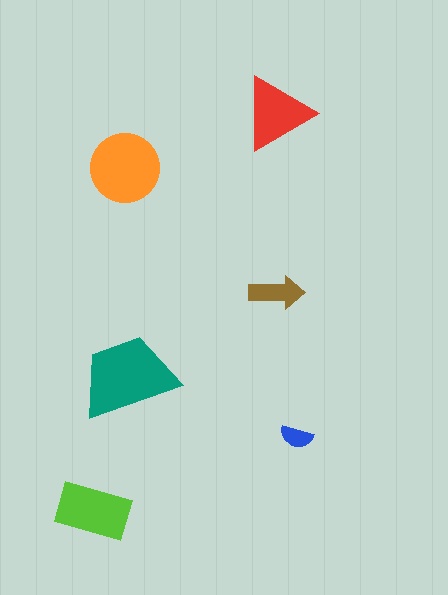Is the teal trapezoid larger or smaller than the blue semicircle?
Larger.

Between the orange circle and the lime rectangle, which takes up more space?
The orange circle.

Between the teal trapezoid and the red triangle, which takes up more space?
The teal trapezoid.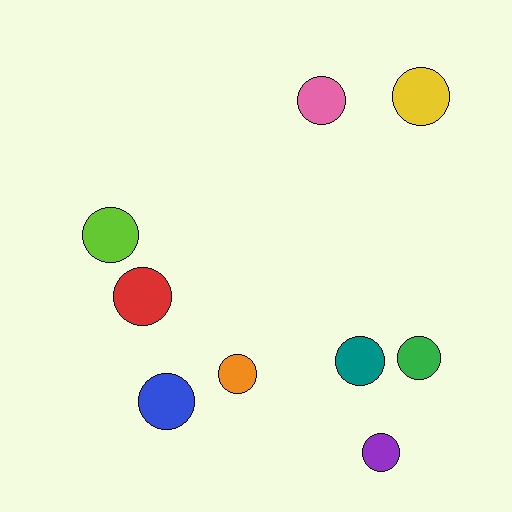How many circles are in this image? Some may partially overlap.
There are 9 circles.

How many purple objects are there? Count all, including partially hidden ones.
There is 1 purple object.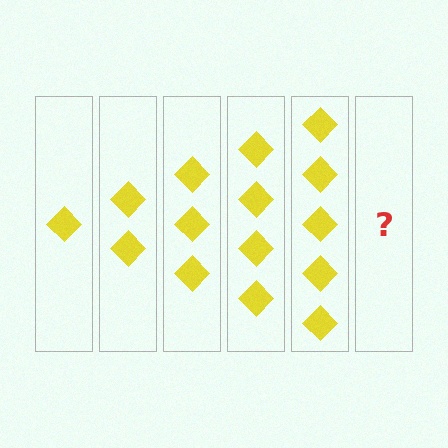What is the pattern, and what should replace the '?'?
The pattern is that each step adds one more diamond. The '?' should be 6 diamonds.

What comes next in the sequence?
The next element should be 6 diamonds.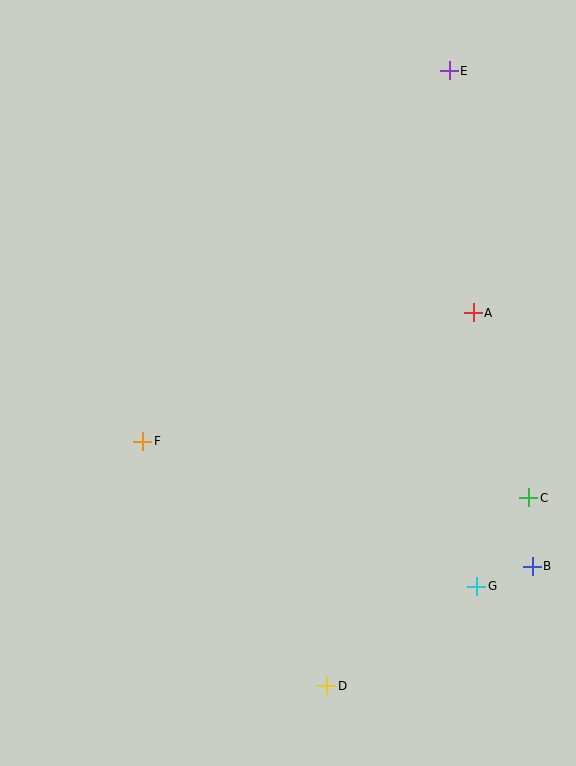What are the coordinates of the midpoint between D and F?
The midpoint between D and F is at (235, 564).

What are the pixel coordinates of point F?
Point F is at (143, 442).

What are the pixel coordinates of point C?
Point C is at (529, 498).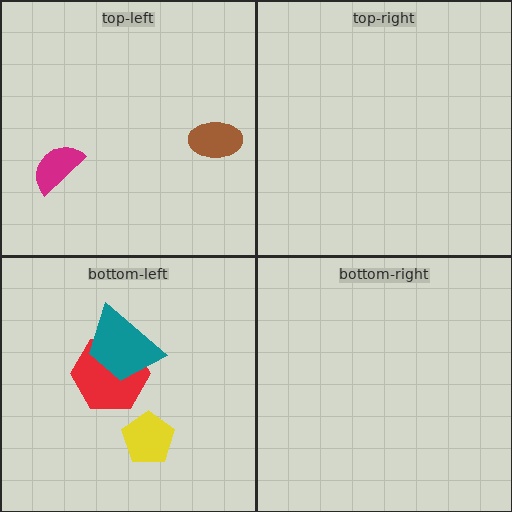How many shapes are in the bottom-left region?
3.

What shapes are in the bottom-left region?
The yellow pentagon, the red hexagon, the teal trapezoid.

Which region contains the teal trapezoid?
The bottom-left region.